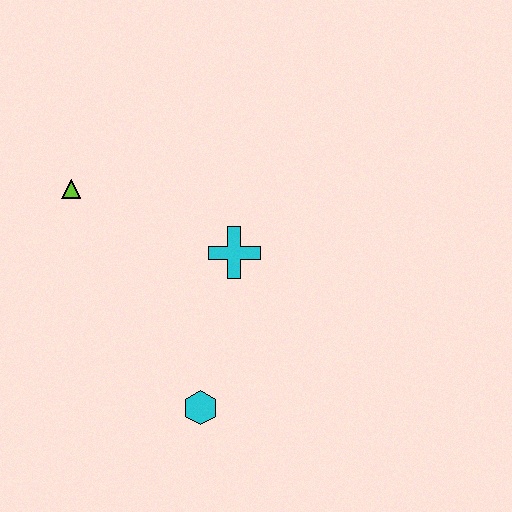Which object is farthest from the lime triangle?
The cyan hexagon is farthest from the lime triangle.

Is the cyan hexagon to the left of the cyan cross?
Yes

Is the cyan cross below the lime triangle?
Yes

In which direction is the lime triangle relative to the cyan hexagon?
The lime triangle is above the cyan hexagon.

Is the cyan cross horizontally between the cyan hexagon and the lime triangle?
No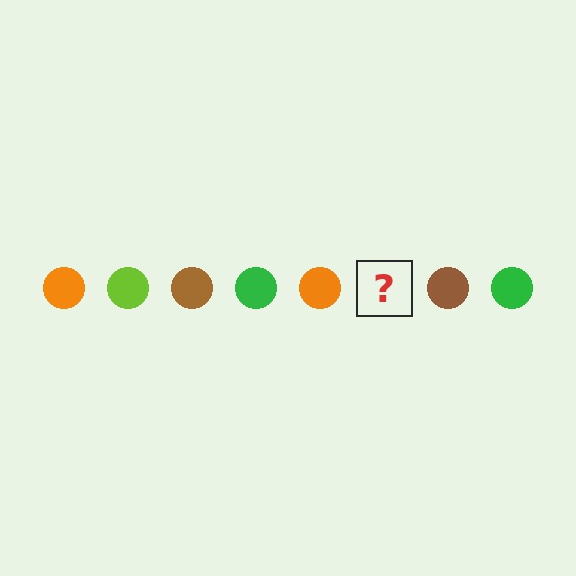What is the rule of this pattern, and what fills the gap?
The rule is that the pattern cycles through orange, lime, brown, green circles. The gap should be filled with a lime circle.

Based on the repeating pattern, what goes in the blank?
The blank should be a lime circle.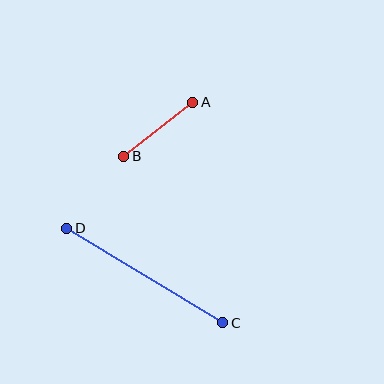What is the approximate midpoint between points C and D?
The midpoint is at approximately (145, 276) pixels.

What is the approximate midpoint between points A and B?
The midpoint is at approximately (158, 129) pixels.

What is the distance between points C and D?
The distance is approximately 182 pixels.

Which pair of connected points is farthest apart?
Points C and D are farthest apart.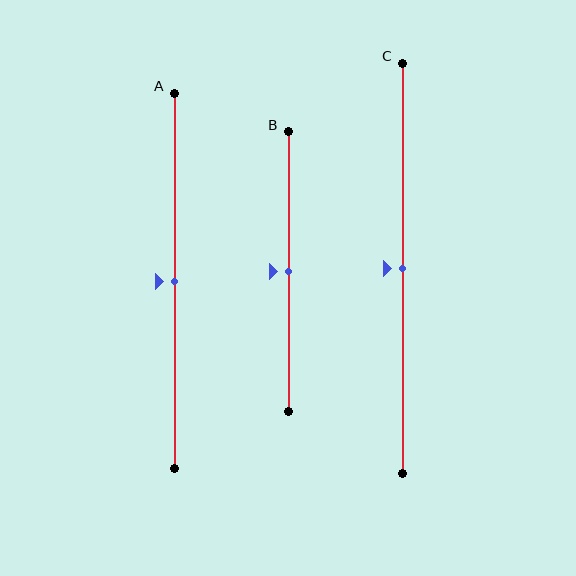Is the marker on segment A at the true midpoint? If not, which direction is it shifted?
Yes, the marker on segment A is at the true midpoint.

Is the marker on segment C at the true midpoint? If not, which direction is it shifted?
Yes, the marker on segment C is at the true midpoint.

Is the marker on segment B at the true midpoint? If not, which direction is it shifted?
Yes, the marker on segment B is at the true midpoint.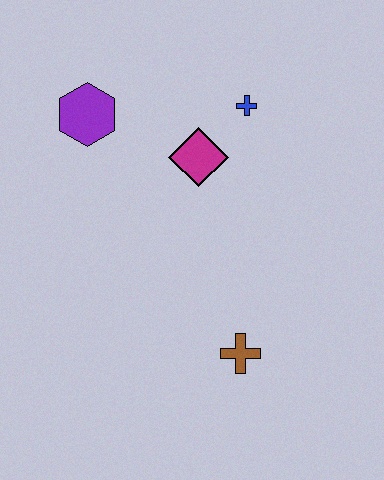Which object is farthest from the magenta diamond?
The brown cross is farthest from the magenta diamond.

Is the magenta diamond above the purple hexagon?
No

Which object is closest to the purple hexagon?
The magenta diamond is closest to the purple hexagon.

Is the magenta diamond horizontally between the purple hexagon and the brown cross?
Yes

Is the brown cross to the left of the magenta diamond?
No